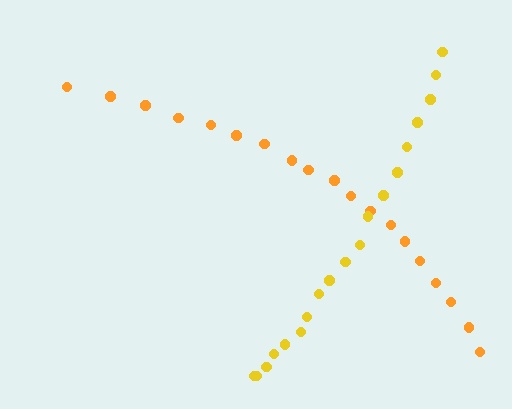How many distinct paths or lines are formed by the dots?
There are 2 distinct paths.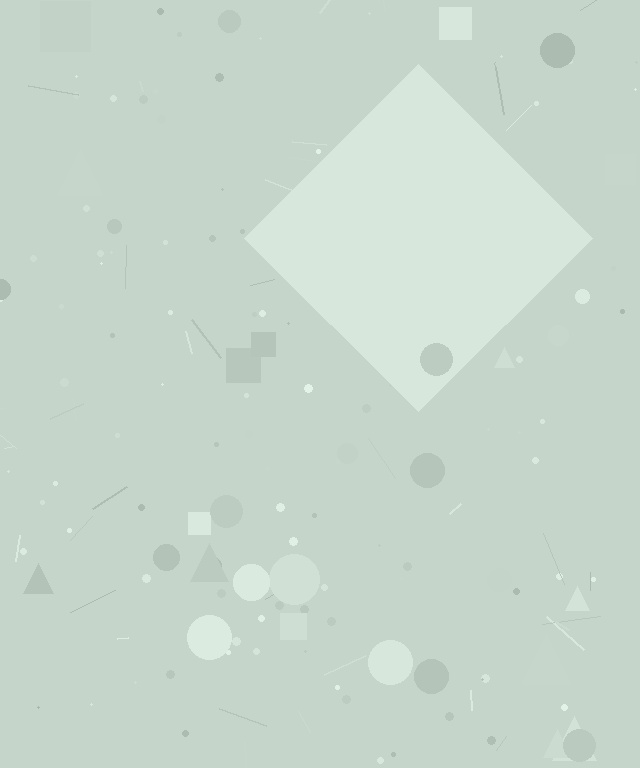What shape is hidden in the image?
A diamond is hidden in the image.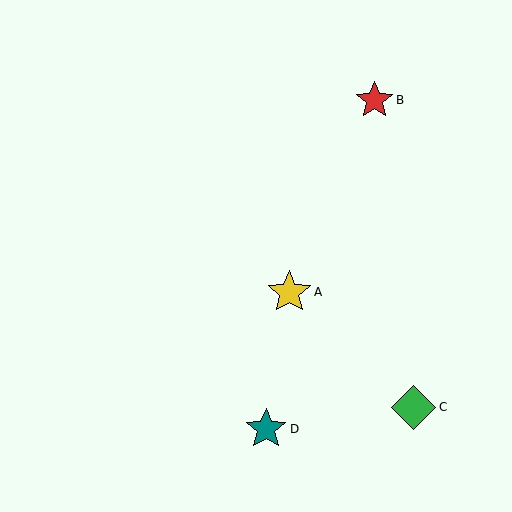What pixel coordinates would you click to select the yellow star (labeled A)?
Click at (289, 292) to select the yellow star A.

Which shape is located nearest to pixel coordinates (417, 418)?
The green diamond (labeled C) at (414, 407) is nearest to that location.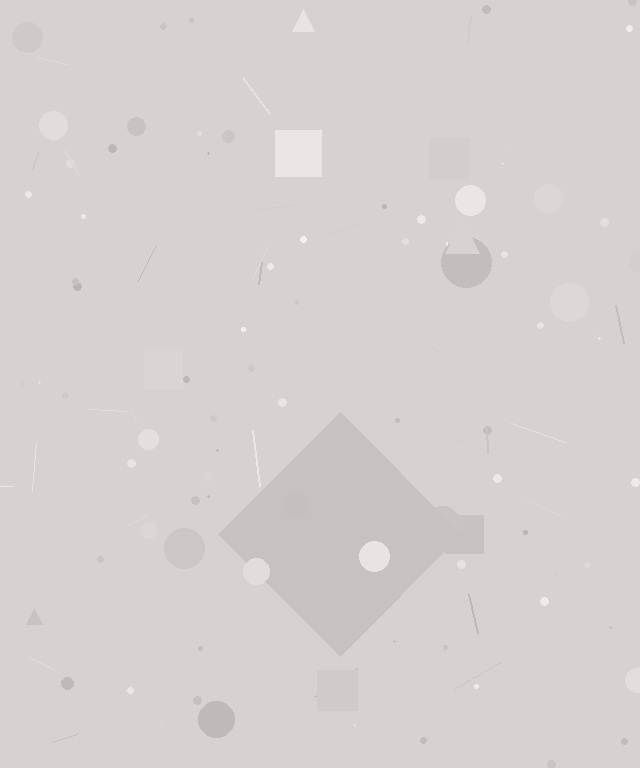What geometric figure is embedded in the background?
A diamond is embedded in the background.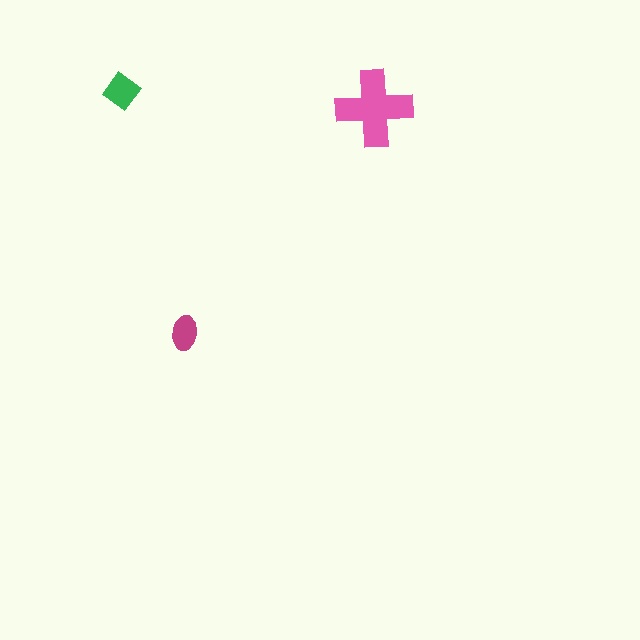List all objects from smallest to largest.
The magenta ellipse, the green diamond, the pink cross.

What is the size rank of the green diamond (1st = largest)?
2nd.